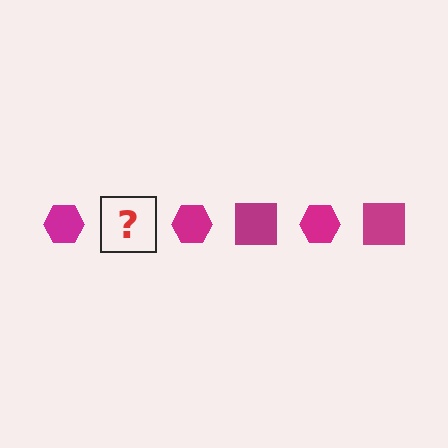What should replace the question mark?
The question mark should be replaced with a magenta square.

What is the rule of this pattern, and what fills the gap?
The rule is that the pattern cycles through hexagon, square shapes in magenta. The gap should be filled with a magenta square.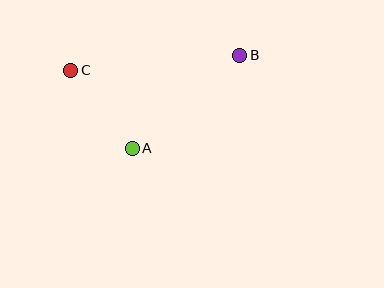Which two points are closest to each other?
Points A and C are closest to each other.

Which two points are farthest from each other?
Points B and C are farthest from each other.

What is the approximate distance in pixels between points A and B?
The distance between A and B is approximately 142 pixels.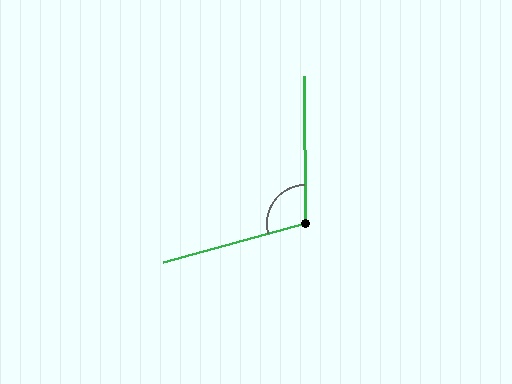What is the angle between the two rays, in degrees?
Approximately 105 degrees.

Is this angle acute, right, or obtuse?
It is obtuse.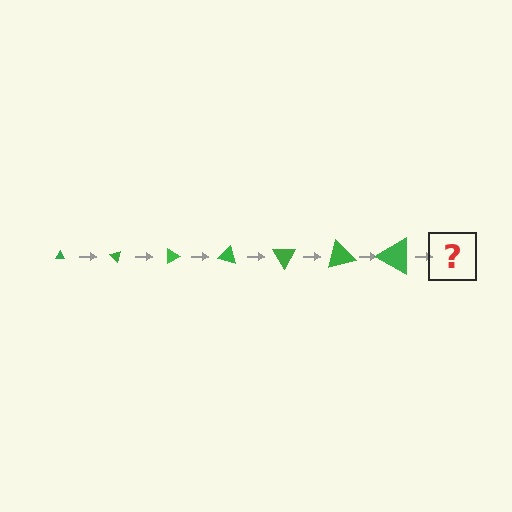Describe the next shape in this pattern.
It should be a triangle, larger than the previous one and rotated 315 degrees from the start.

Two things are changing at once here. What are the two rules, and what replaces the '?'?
The two rules are that the triangle grows larger each step and it rotates 45 degrees each step. The '?' should be a triangle, larger than the previous one and rotated 315 degrees from the start.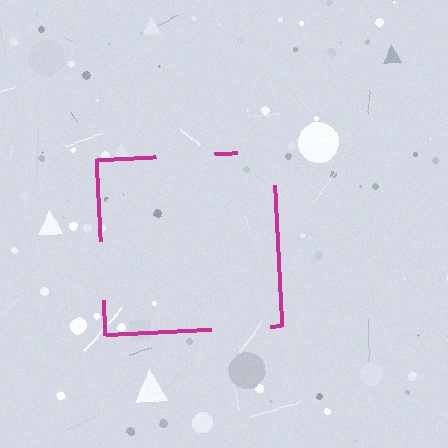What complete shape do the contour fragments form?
The contour fragments form a square.